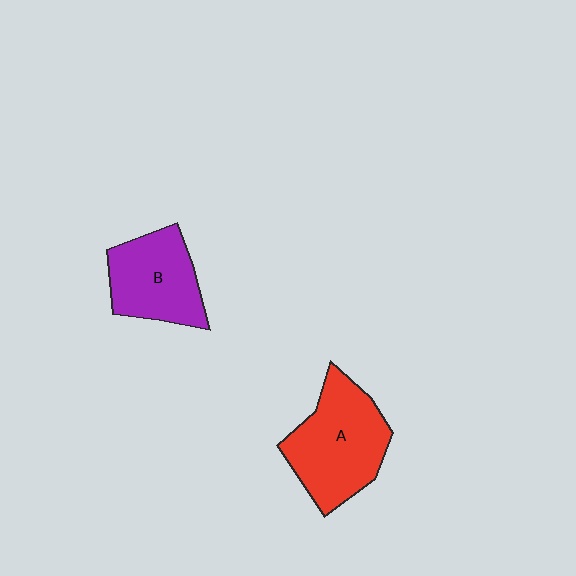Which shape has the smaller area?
Shape B (purple).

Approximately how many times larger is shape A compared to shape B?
Approximately 1.3 times.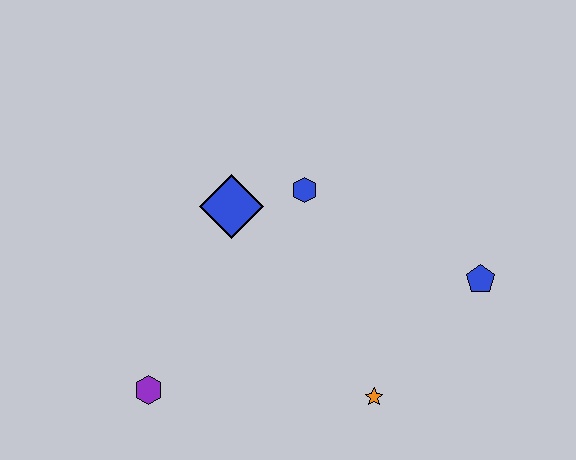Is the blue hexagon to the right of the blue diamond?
Yes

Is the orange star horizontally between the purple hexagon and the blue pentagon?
Yes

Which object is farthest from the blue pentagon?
The purple hexagon is farthest from the blue pentagon.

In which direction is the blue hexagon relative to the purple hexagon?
The blue hexagon is above the purple hexagon.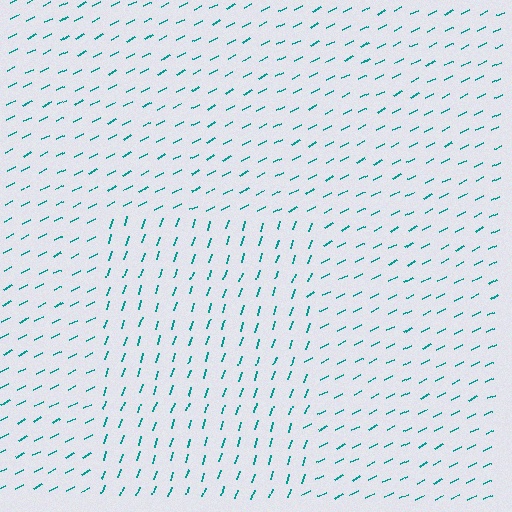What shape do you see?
I see a rectangle.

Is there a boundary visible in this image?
Yes, there is a texture boundary formed by a change in line orientation.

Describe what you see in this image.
The image is filled with small teal line segments. A rectangle region in the image has lines oriented differently from the surrounding lines, creating a visible texture boundary.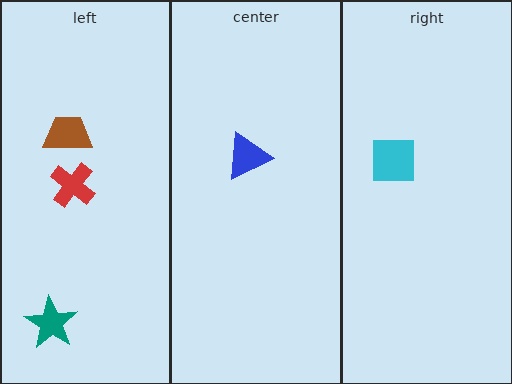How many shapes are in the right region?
1.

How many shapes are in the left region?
3.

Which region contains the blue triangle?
The center region.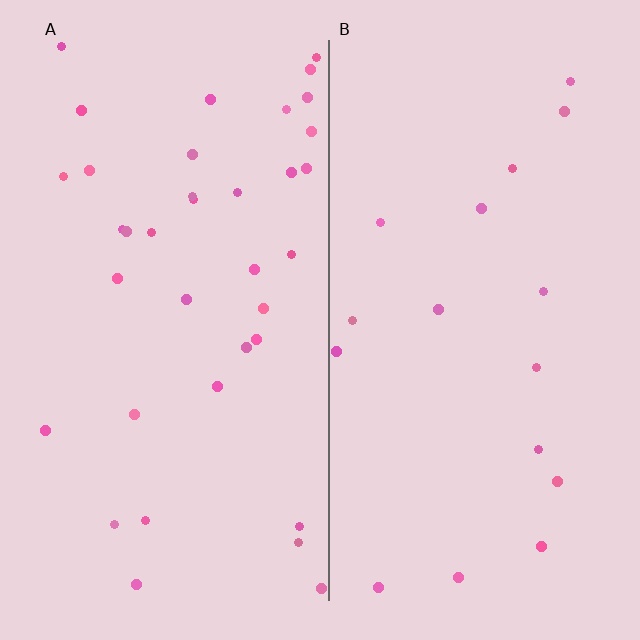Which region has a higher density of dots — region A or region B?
A (the left).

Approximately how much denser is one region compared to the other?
Approximately 2.2× — region A over region B.